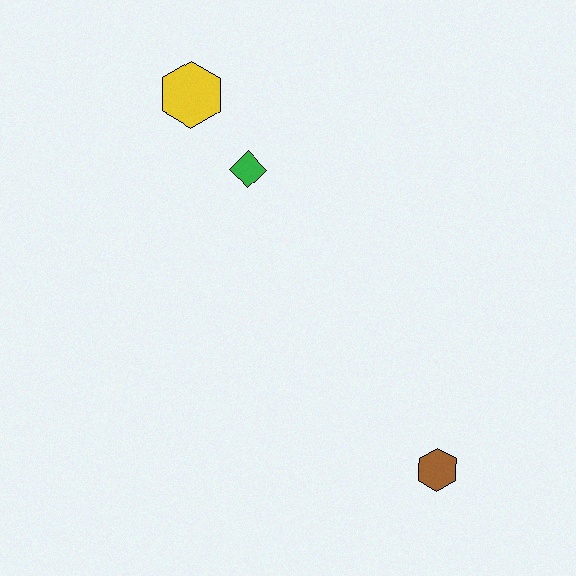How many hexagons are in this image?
There are 2 hexagons.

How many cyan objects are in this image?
There are no cyan objects.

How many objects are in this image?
There are 3 objects.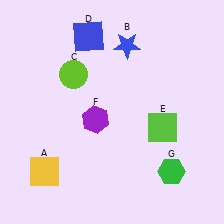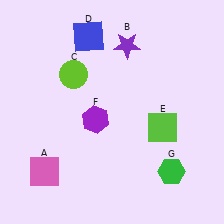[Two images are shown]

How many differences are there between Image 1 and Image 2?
There are 2 differences between the two images.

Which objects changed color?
A changed from yellow to pink. B changed from blue to purple.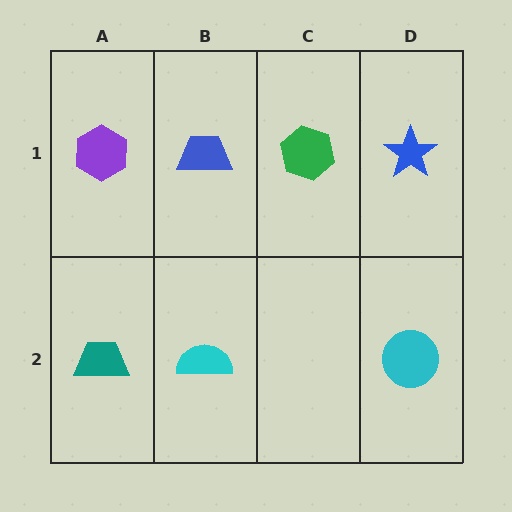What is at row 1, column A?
A purple hexagon.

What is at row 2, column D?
A cyan circle.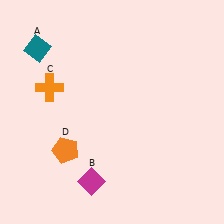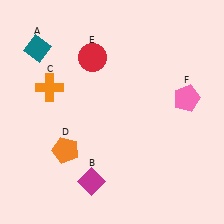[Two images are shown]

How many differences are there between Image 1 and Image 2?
There are 2 differences between the two images.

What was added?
A red circle (E), a pink pentagon (F) were added in Image 2.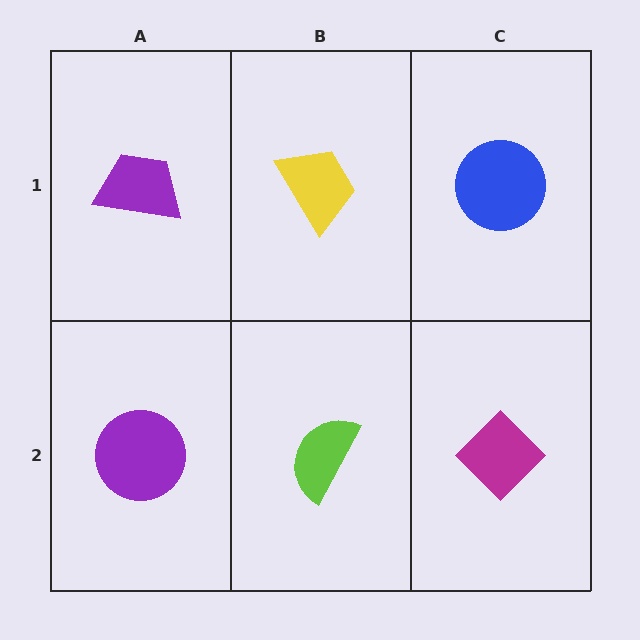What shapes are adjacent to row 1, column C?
A magenta diamond (row 2, column C), a yellow trapezoid (row 1, column B).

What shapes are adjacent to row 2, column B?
A yellow trapezoid (row 1, column B), a purple circle (row 2, column A), a magenta diamond (row 2, column C).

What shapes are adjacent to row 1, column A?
A purple circle (row 2, column A), a yellow trapezoid (row 1, column B).